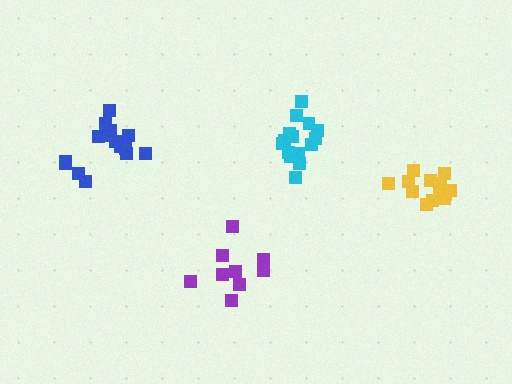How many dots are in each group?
Group 1: 15 dots, Group 2: 9 dots, Group 3: 15 dots, Group 4: 14 dots (53 total).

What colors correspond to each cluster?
The clusters are colored: blue, purple, cyan, yellow.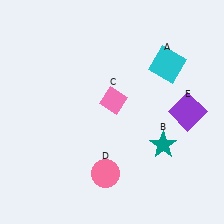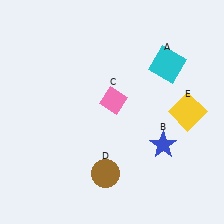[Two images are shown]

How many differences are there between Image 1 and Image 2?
There are 3 differences between the two images.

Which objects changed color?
B changed from teal to blue. D changed from pink to brown. E changed from purple to yellow.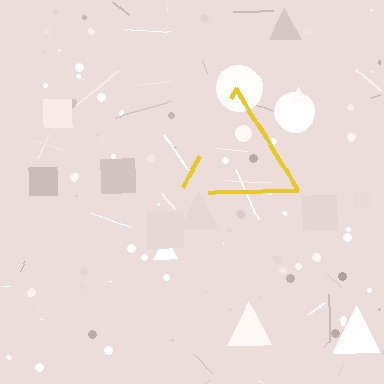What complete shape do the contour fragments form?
The contour fragments form a triangle.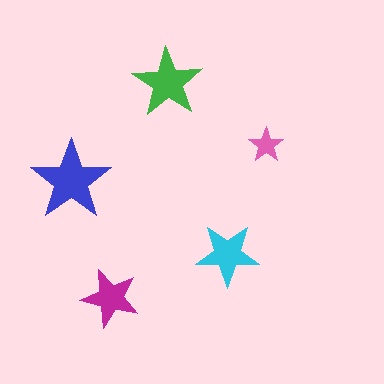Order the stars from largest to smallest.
the blue one, the green one, the cyan one, the magenta one, the pink one.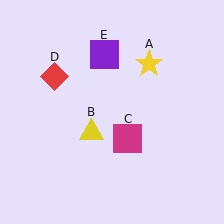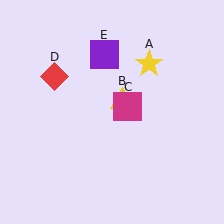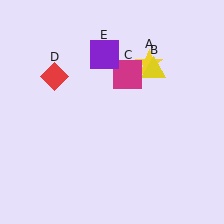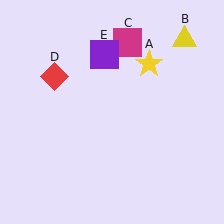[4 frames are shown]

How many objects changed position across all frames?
2 objects changed position: yellow triangle (object B), magenta square (object C).